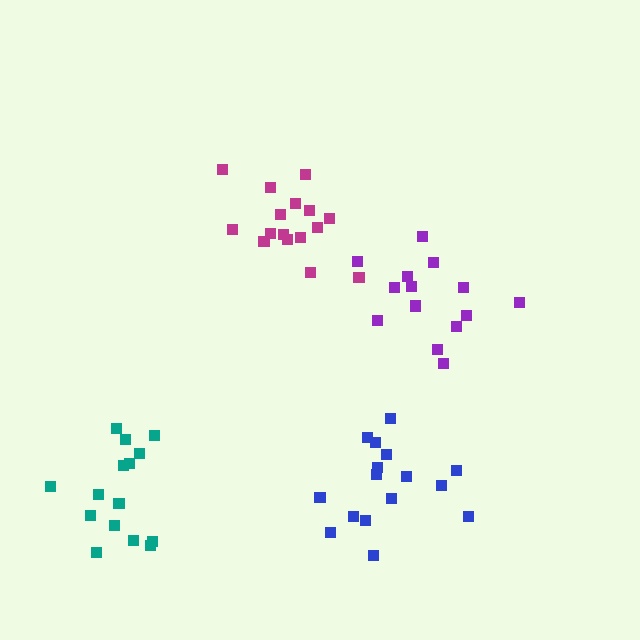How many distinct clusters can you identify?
There are 4 distinct clusters.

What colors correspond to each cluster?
The clusters are colored: blue, magenta, teal, purple.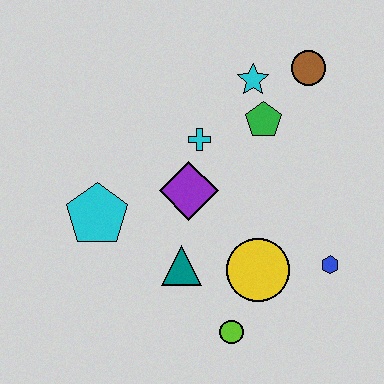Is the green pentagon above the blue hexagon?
Yes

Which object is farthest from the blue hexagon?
The cyan pentagon is farthest from the blue hexagon.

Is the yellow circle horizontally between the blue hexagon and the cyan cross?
Yes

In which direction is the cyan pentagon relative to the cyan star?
The cyan pentagon is to the left of the cyan star.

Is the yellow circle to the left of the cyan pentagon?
No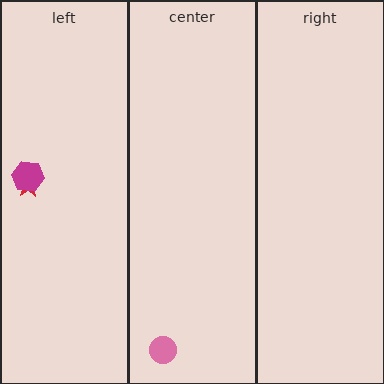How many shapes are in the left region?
2.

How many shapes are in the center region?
1.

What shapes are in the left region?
The red star, the magenta hexagon.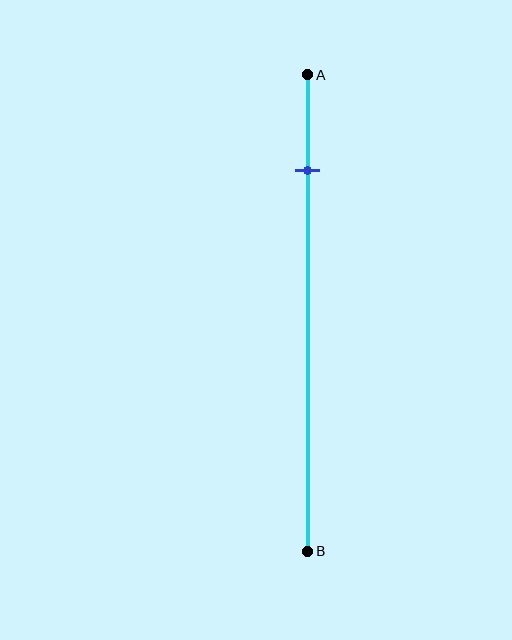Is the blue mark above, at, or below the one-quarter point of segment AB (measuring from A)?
The blue mark is above the one-quarter point of segment AB.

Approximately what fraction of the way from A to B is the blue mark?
The blue mark is approximately 20% of the way from A to B.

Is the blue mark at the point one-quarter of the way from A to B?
No, the mark is at about 20% from A, not at the 25% one-quarter point.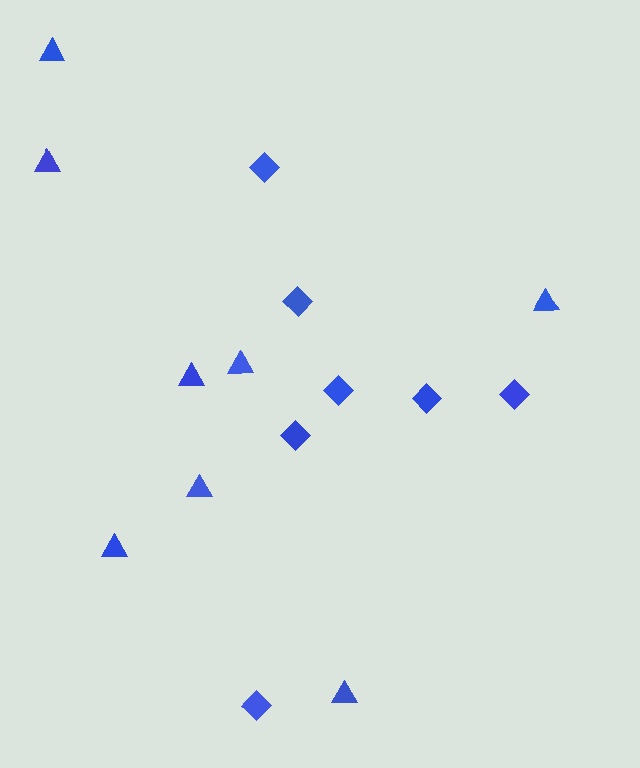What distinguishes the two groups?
There are 2 groups: one group of triangles (8) and one group of diamonds (7).